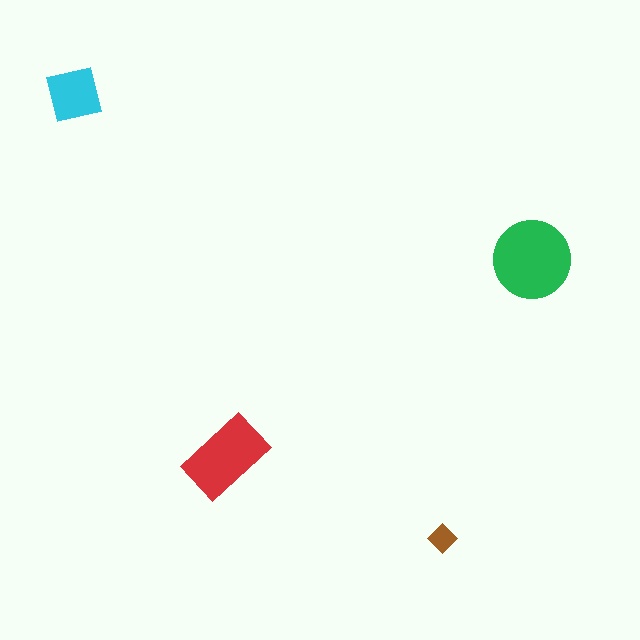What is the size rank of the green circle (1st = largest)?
1st.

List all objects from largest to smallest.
The green circle, the red rectangle, the cyan square, the brown diamond.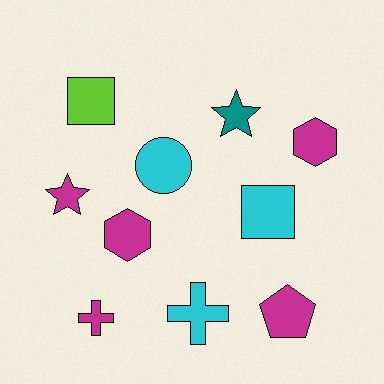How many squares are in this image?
There are 2 squares.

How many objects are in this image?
There are 10 objects.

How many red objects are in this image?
There are no red objects.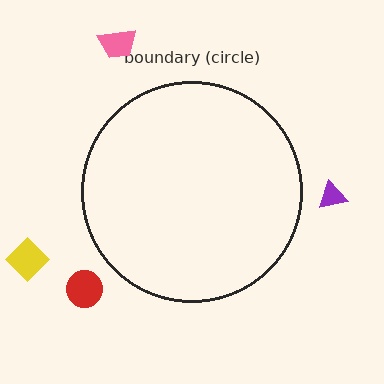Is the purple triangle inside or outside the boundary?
Outside.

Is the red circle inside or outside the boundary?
Outside.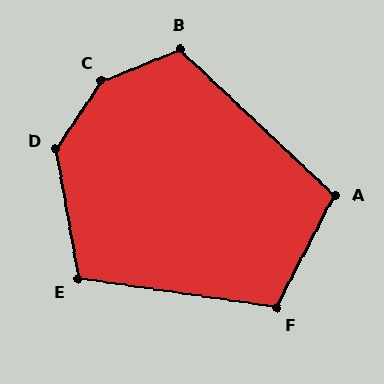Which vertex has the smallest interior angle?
A, at approximately 106 degrees.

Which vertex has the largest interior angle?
C, at approximately 146 degrees.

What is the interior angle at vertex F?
Approximately 109 degrees (obtuse).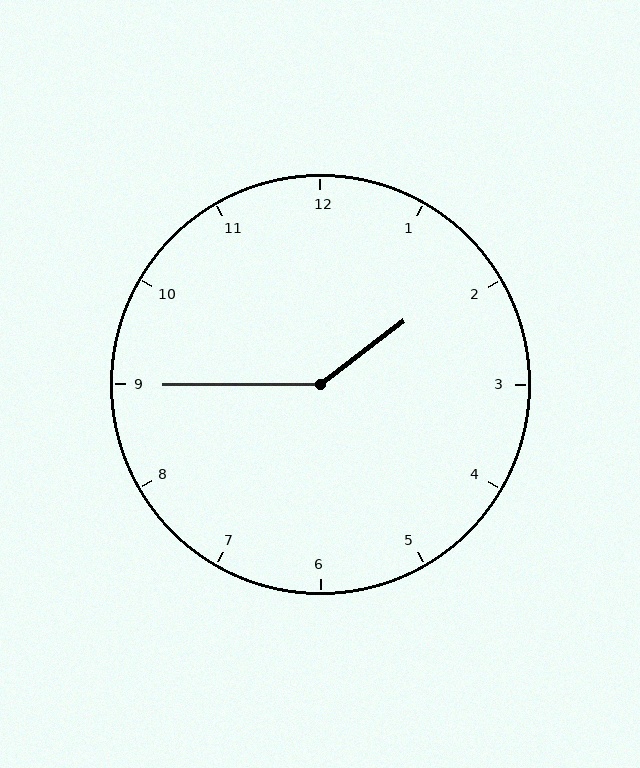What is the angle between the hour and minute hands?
Approximately 142 degrees.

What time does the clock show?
1:45.